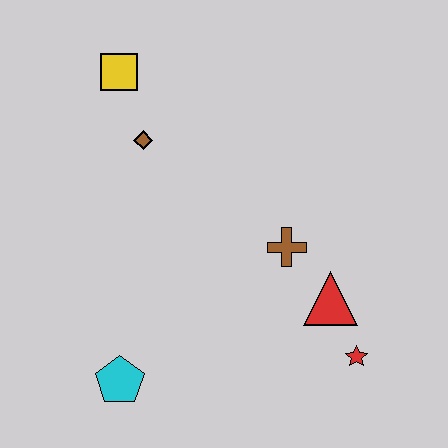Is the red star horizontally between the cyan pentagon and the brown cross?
No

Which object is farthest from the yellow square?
The red star is farthest from the yellow square.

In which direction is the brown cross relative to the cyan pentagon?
The brown cross is to the right of the cyan pentagon.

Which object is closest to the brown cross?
The red triangle is closest to the brown cross.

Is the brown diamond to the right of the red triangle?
No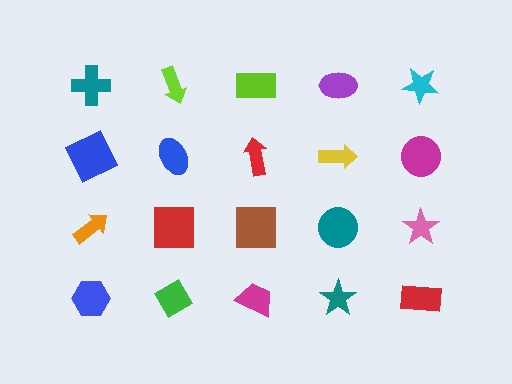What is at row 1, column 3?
A lime rectangle.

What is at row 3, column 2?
A red square.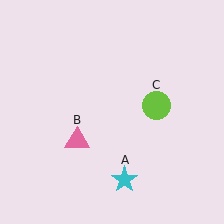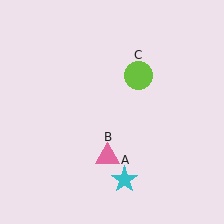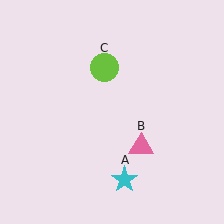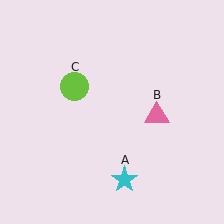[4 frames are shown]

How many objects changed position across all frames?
2 objects changed position: pink triangle (object B), lime circle (object C).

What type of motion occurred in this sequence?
The pink triangle (object B), lime circle (object C) rotated counterclockwise around the center of the scene.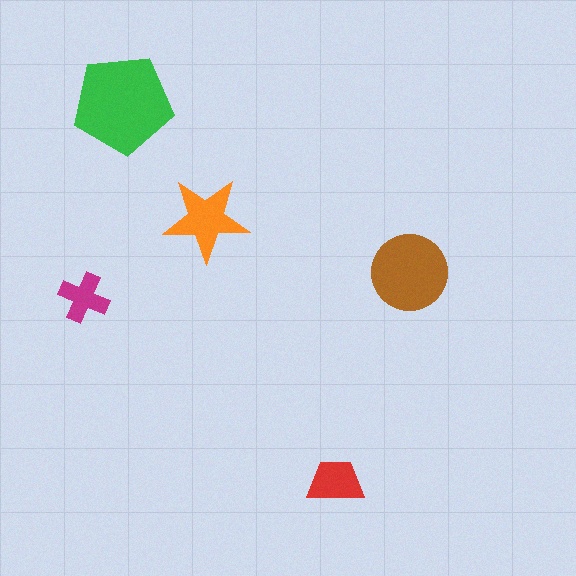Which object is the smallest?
The magenta cross.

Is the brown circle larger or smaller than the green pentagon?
Smaller.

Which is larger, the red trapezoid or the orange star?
The orange star.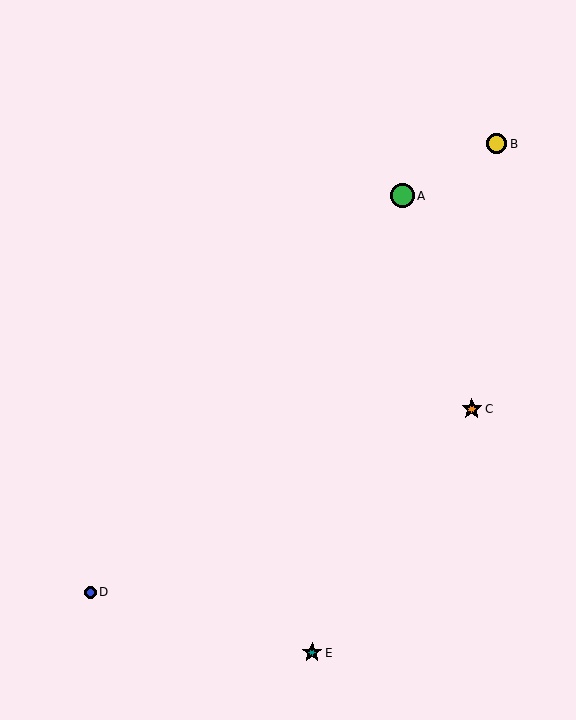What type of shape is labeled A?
Shape A is a green circle.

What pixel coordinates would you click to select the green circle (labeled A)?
Click at (402, 196) to select the green circle A.